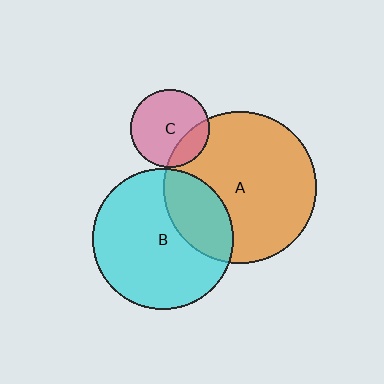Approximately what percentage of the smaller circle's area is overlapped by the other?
Approximately 30%.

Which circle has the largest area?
Circle A (orange).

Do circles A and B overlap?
Yes.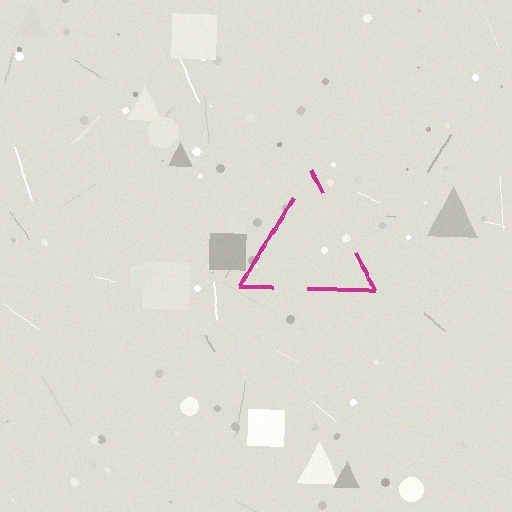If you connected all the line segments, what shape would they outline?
They would outline a triangle.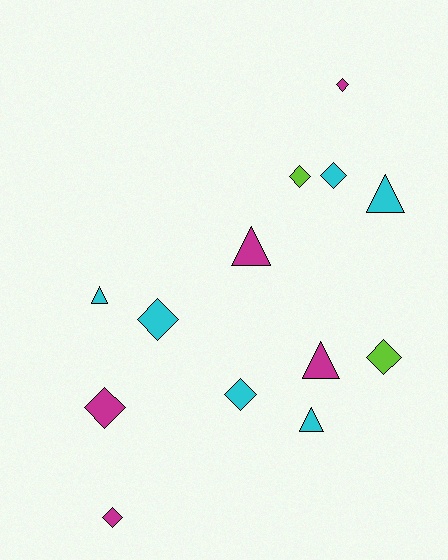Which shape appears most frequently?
Diamond, with 8 objects.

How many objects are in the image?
There are 13 objects.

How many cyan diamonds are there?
There are 3 cyan diamonds.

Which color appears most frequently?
Cyan, with 6 objects.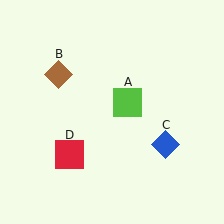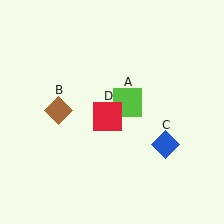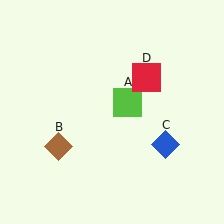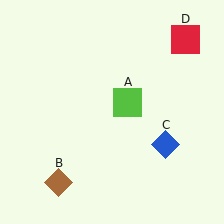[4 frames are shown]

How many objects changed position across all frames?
2 objects changed position: brown diamond (object B), red square (object D).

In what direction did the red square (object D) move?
The red square (object D) moved up and to the right.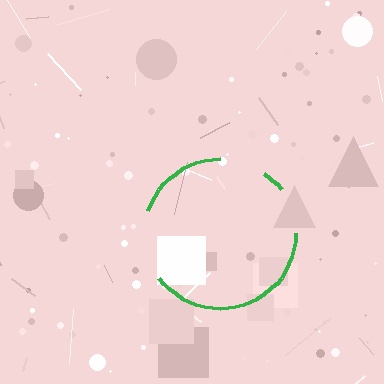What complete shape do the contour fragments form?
The contour fragments form a circle.